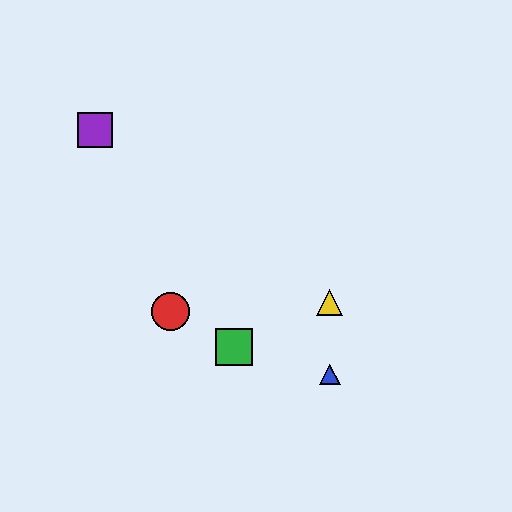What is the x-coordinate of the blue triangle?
The blue triangle is at x≈330.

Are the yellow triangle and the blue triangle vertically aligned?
Yes, both are at x≈330.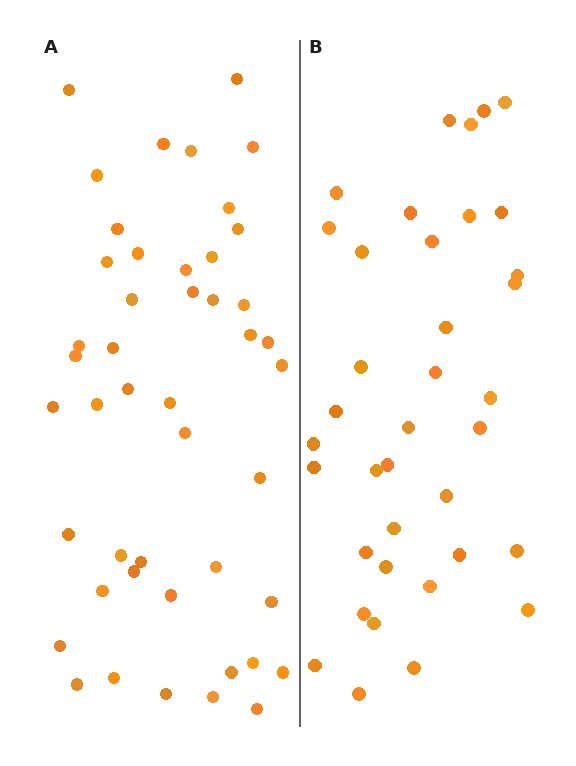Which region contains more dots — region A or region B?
Region A (the left region) has more dots.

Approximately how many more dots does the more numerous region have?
Region A has roughly 8 or so more dots than region B.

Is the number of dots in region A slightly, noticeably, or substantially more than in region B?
Region A has only slightly more — the two regions are fairly close. The ratio is roughly 1.2 to 1.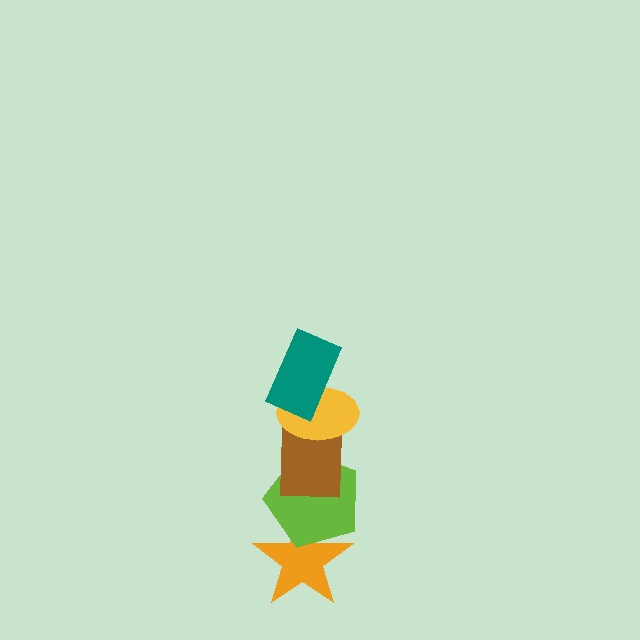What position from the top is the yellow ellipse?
The yellow ellipse is 2nd from the top.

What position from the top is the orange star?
The orange star is 5th from the top.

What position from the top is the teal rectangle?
The teal rectangle is 1st from the top.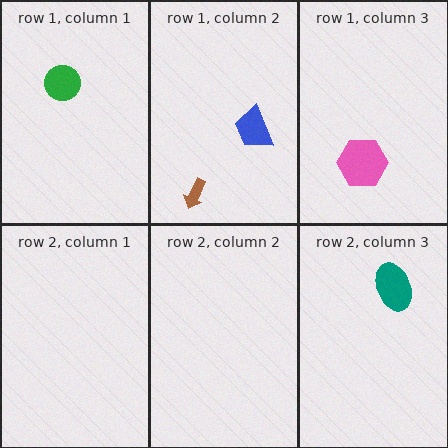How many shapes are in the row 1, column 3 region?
1.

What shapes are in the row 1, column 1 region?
The green circle.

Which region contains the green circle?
The row 1, column 1 region.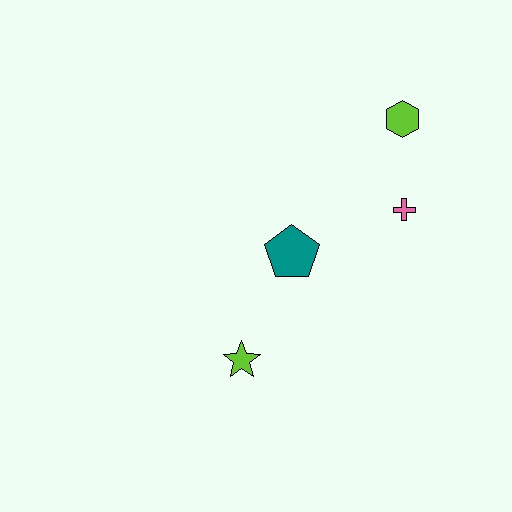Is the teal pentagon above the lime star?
Yes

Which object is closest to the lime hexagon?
The pink cross is closest to the lime hexagon.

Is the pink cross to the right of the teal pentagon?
Yes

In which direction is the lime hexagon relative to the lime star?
The lime hexagon is above the lime star.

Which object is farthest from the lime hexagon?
The lime star is farthest from the lime hexagon.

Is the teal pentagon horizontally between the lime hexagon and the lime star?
Yes